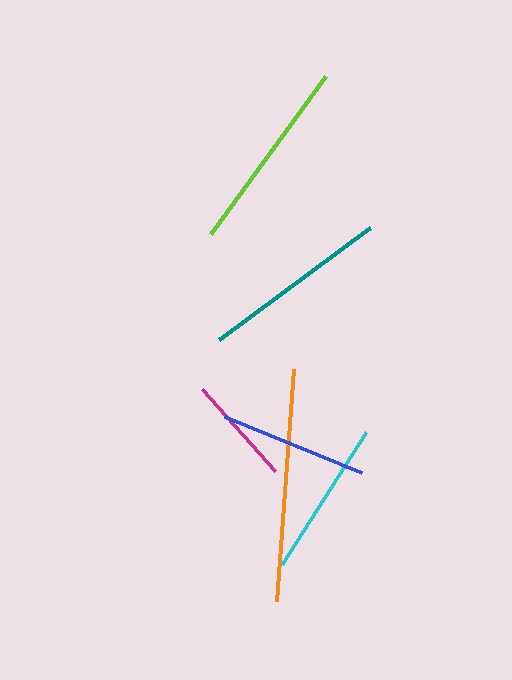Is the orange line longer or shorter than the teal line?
The orange line is longer than the teal line.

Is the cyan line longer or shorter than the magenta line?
The cyan line is longer than the magenta line.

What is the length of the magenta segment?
The magenta segment is approximately 110 pixels long.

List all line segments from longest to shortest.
From longest to shortest: orange, lime, teal, cyan, blue, magenta.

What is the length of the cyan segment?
The cyan segment is approximately 157 pixels long.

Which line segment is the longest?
The orange line is the longest at approximately 233 pixels.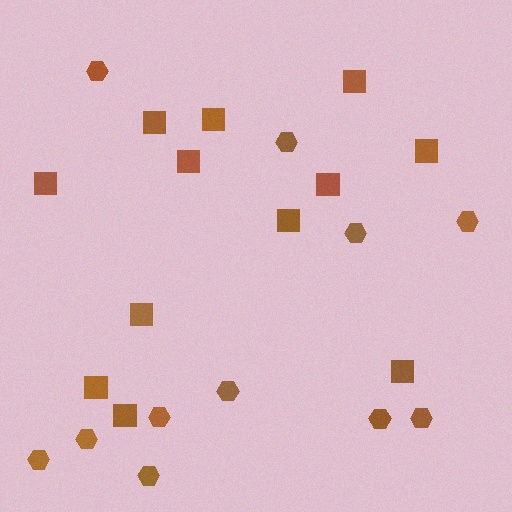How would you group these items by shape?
There are 2 groups: one group of squares (12) and one group of hexagons (11).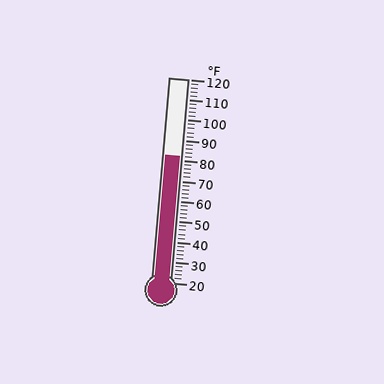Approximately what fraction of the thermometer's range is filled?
The thermometer is filled to approximately 60% of its range.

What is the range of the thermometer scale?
The thermometer scale ranges from 20°F to 120°F.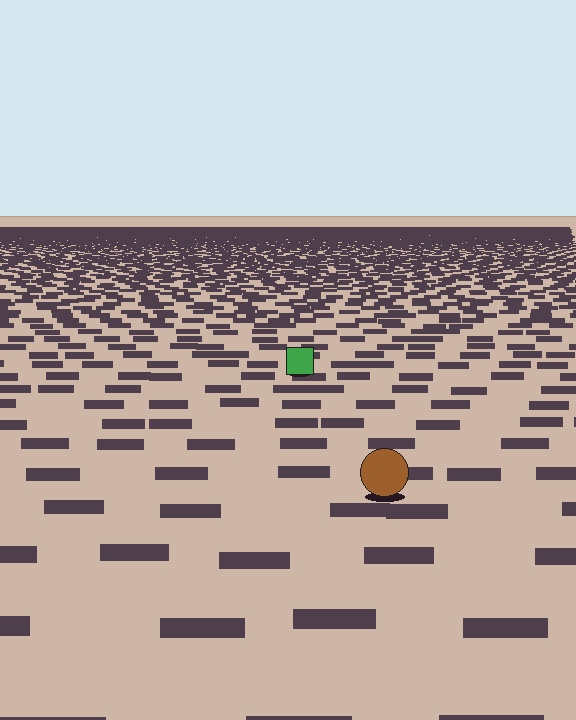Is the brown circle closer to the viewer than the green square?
Yes. The brown circle is closer — you can tell from the texture gradient: the ground texture is coarser near it.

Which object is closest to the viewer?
The brown circle is closest. The texture marks near it are larger and more spread out.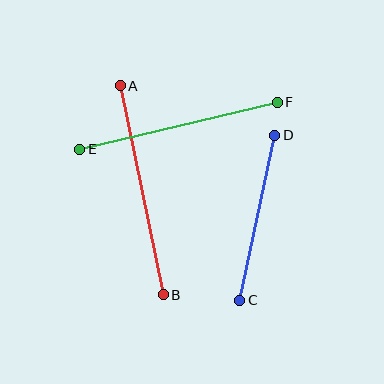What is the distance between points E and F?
The distance is approximately 203 pixels.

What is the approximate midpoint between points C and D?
The midpoint is at approximately (257, 218) pixels.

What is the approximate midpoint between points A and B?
The midpoint is at approximately (142, 190) pixels.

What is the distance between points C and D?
The distance is approximately 169 pixels.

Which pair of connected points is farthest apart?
Points A and B are farthest apart.